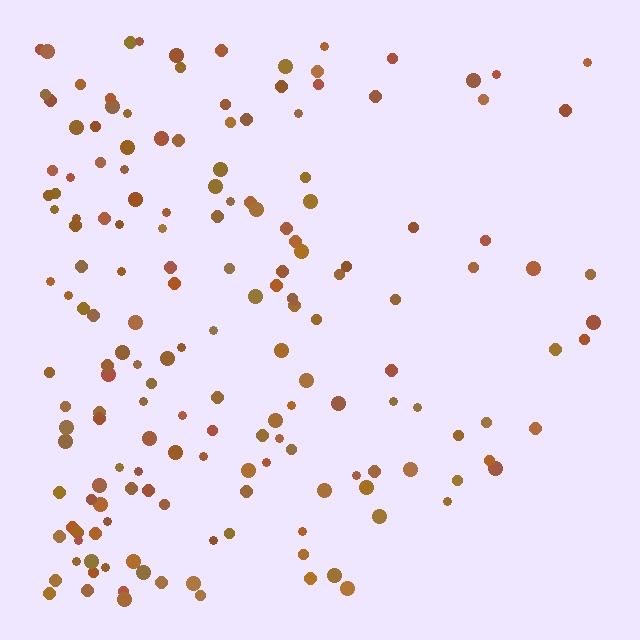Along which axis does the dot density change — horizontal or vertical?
Horizontal.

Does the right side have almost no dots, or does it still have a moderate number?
Still a moderate number, just noticeably fewer than the left.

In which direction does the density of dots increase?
From right to left, with the left side densest.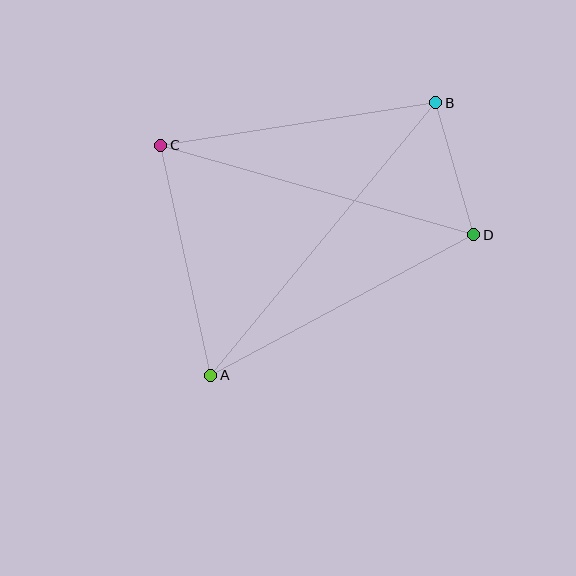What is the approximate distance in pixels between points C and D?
The distance between C and D is approximately 325 pixels.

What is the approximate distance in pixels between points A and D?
The distance between A and D is approximately 298 pixels.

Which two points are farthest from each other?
Points A and B are farthest from each other.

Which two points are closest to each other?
Points B and D are closest to each other.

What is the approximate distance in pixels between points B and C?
The distance between B and C is approximately 278 pixels.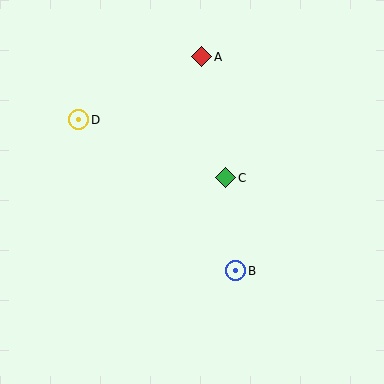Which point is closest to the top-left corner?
Point D is closest to the top-left corner.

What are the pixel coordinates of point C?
Point C is at (226, 178).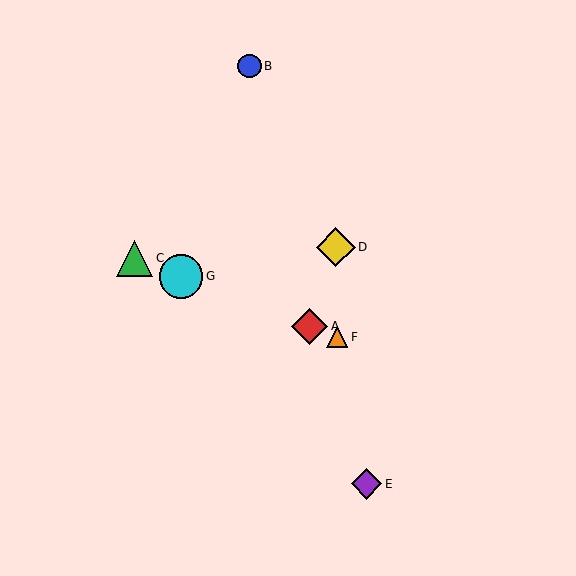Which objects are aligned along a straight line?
Objects A, C, F, G are aligned along a straight line.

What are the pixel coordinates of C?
Object C is at (134, 258).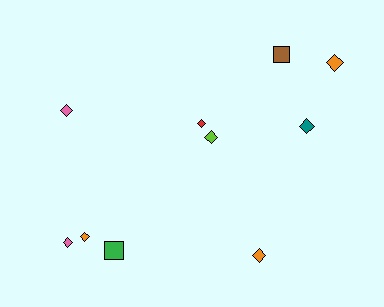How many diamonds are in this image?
There are 8 diamonds.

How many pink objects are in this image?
There are 2 pink objects.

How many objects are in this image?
There are 10 objects.